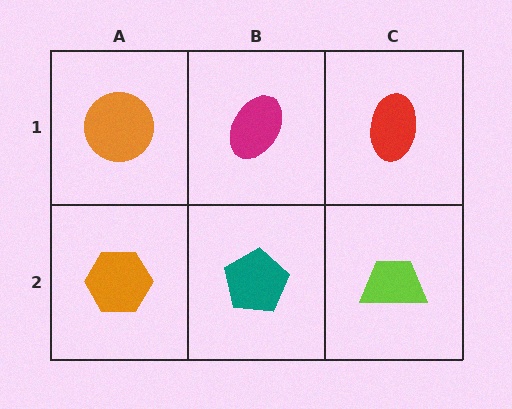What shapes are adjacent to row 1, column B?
A teal pentagon (row 2, column B), an orange circle (row 1, column A), a red ellipse (row 1, column C).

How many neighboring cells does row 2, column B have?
3.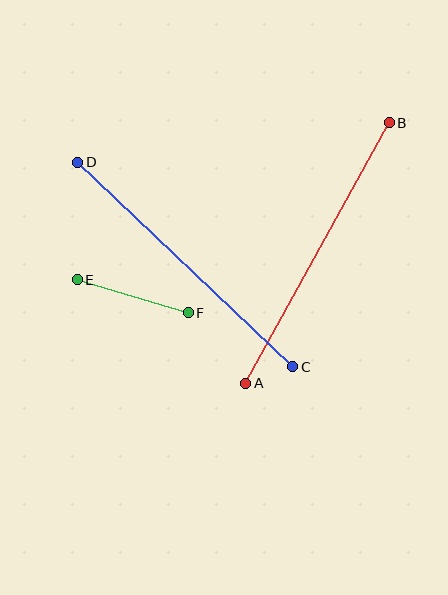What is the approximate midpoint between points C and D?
The midpoint is at approximately (185, 264) pixels.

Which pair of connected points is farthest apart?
Points A and B are farthest apart.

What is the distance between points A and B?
The distance is approximately 297 pixels.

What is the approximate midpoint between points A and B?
The midpoint is at approximately (318, 253) pixels.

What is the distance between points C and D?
The distance is approximately 296 pixels.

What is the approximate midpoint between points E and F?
The midpoint is at approximately (133, 296) pixels.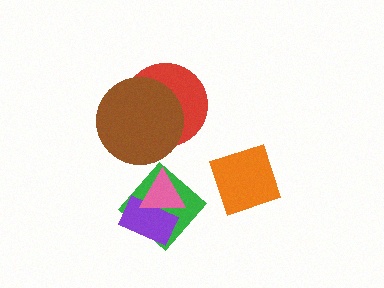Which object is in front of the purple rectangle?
The pink triangle is in front of the purple rectangle.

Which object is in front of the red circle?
The brown circle is in front of the red circle.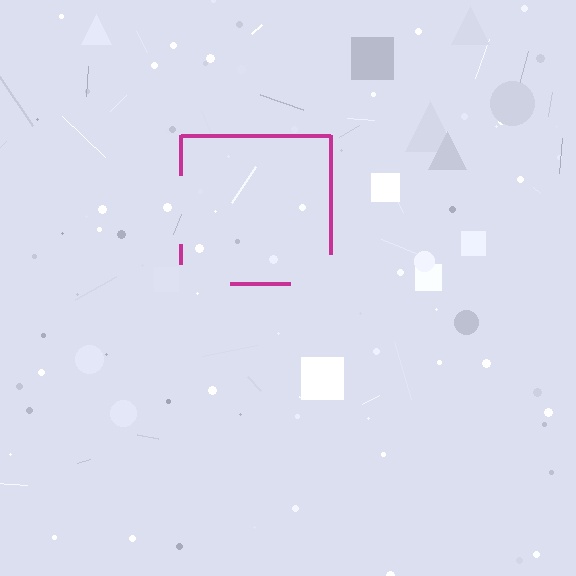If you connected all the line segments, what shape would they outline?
They would outline a square.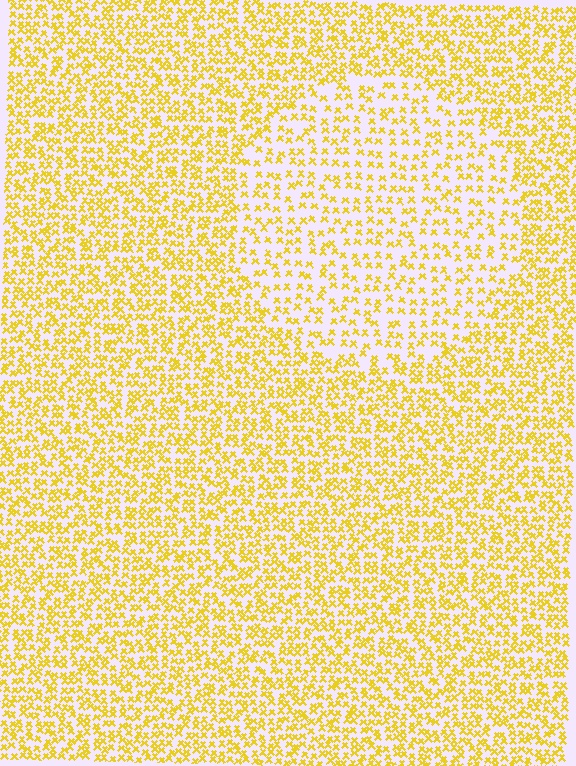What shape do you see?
I see a circle.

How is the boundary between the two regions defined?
The boundary is defined by a change in element density (approximately 1.8x ratio). All elements are the same color, size, and shape.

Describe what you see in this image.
The image contains small yellow elements arranged at two different densities. A circle-shaped region is visible where the elements are less densely packed than the surrounding area.